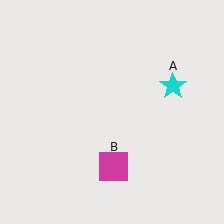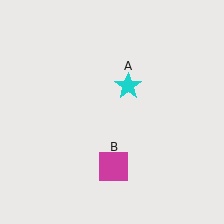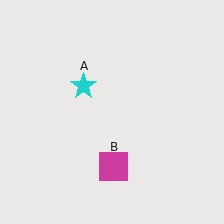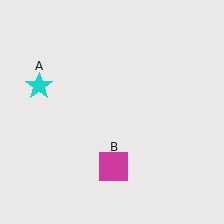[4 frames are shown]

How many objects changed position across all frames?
1 object changed position: cyan star (object A).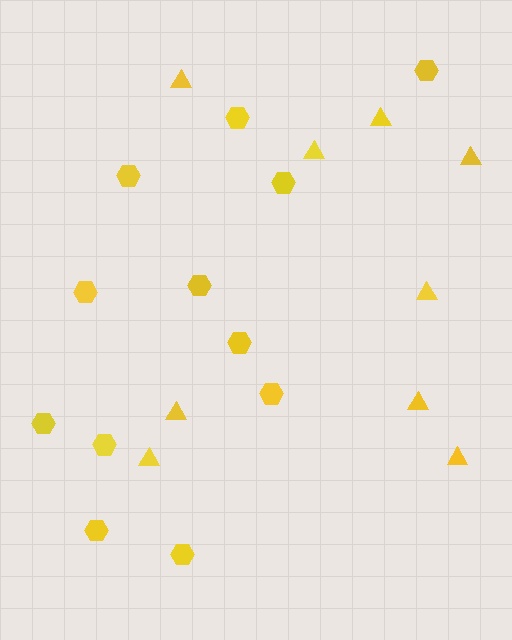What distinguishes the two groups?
There are 2 groups: one group of hexagons (12) and one group of triangles (9).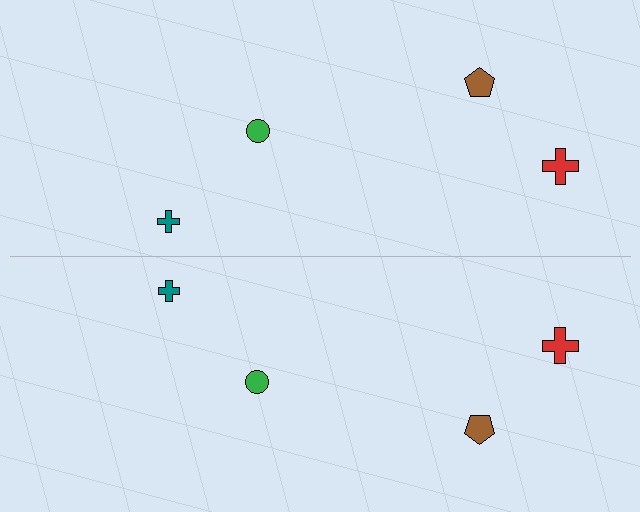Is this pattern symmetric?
Yes, this pattern has bilateral (reflection) symmetry.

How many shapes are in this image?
There are 8 shapes in this image.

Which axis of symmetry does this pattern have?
The pattern has a horizontal axis of symmetry running through the center of the image.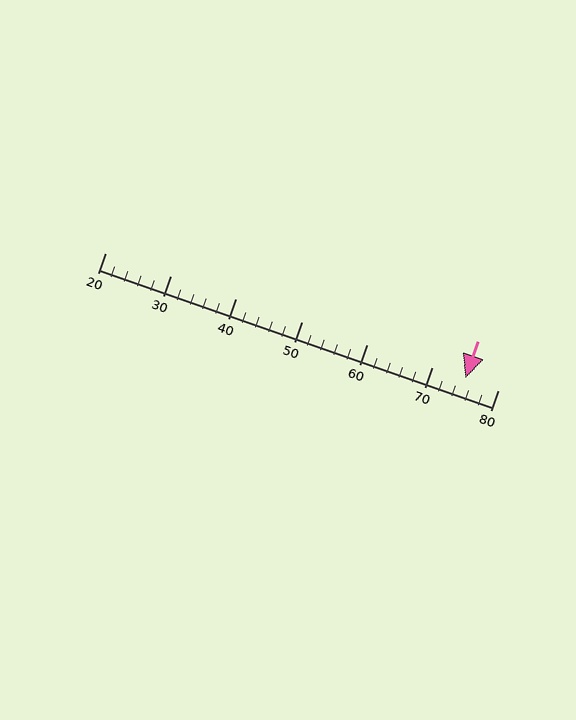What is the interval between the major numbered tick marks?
The major tick marks are spaced 10 units apart.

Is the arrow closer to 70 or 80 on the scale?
The arrow is closer to 80.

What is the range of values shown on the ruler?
The ruler shows values from 20 to 80.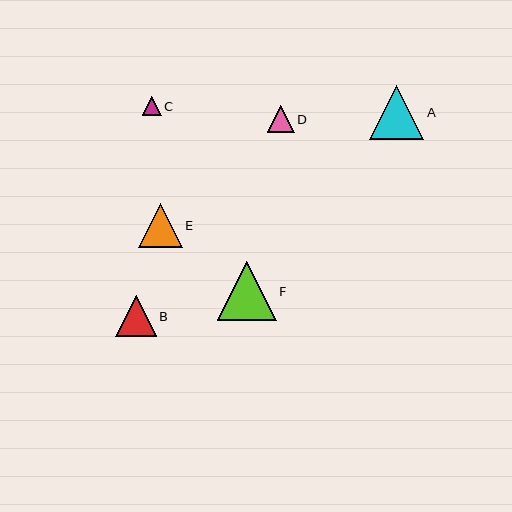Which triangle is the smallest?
Triangle C is the smallest with a size of approximately 19 pixels.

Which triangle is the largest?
Triangle F is the largest with a size of approximately 59 pixels.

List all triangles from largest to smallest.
From largest to smallest: F, A, E, B, D, C.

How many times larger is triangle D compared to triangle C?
Triangle D is approximately 1.4 times the size of triangle C.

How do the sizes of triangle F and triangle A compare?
Triangle F and triangle A are approximately the same size.